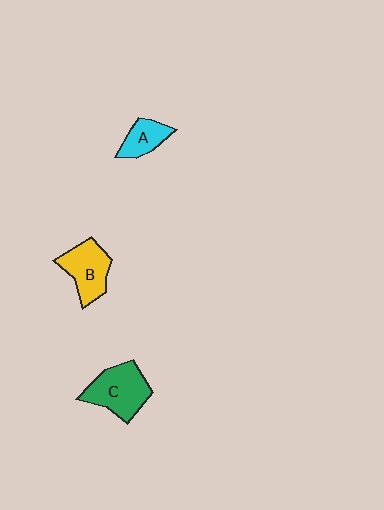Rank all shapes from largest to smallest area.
From largest to smallest: C (green), B (yellow), A (cyan).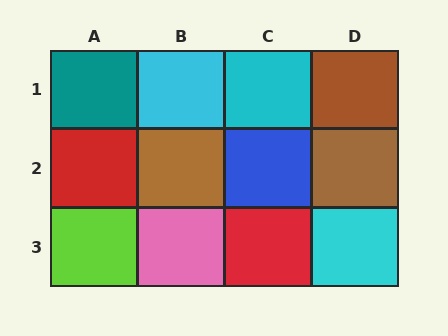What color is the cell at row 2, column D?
Brown.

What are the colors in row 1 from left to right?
Teal, cyan, cyan, brown.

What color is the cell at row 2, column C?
Blue.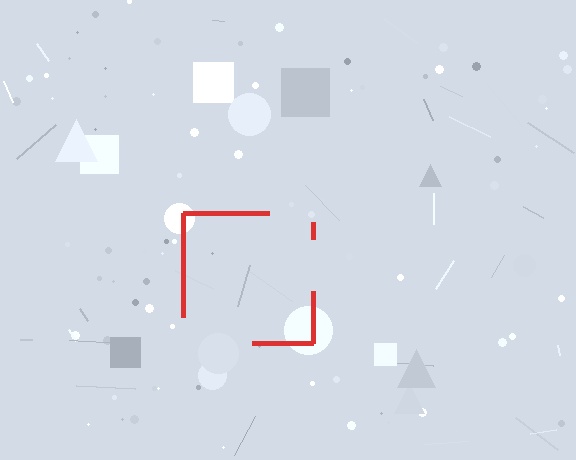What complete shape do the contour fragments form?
The contour fragments form a square.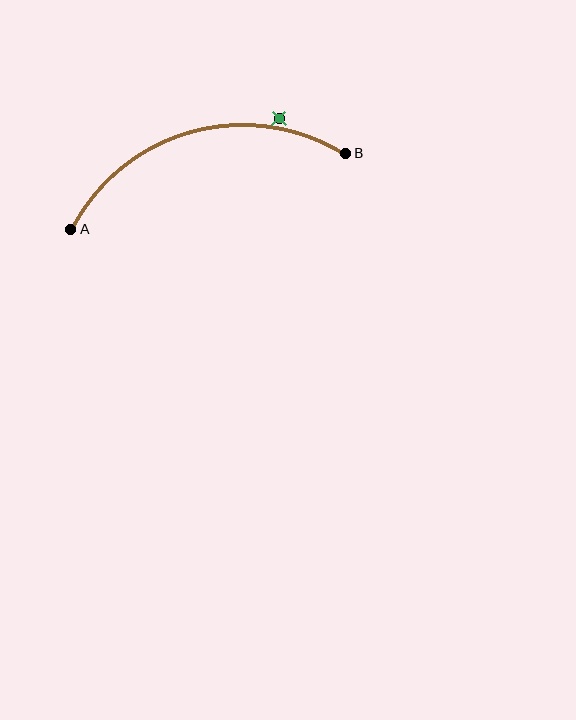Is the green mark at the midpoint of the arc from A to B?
No — the green mark does not lie on the arc at all. It sits slightly outside the curve.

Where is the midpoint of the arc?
The arc midpoint is the point on the curve farthest from the straight line joining A and B. It sits above that line.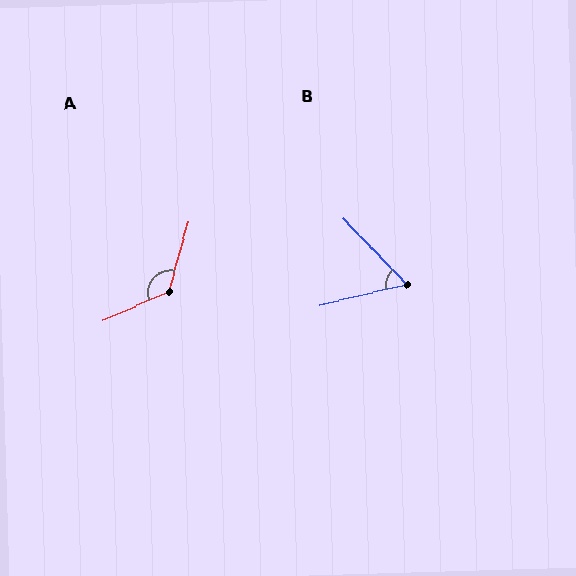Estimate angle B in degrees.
Approximately 59 degrees.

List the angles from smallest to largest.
B (59°), A (130°).